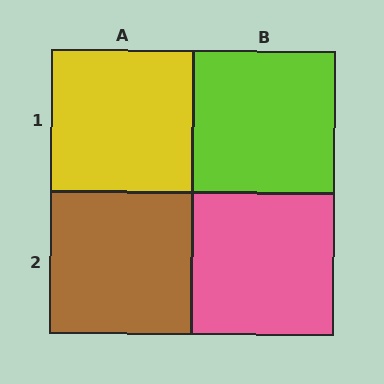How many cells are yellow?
1 cell is yellow.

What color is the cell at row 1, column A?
Yellow.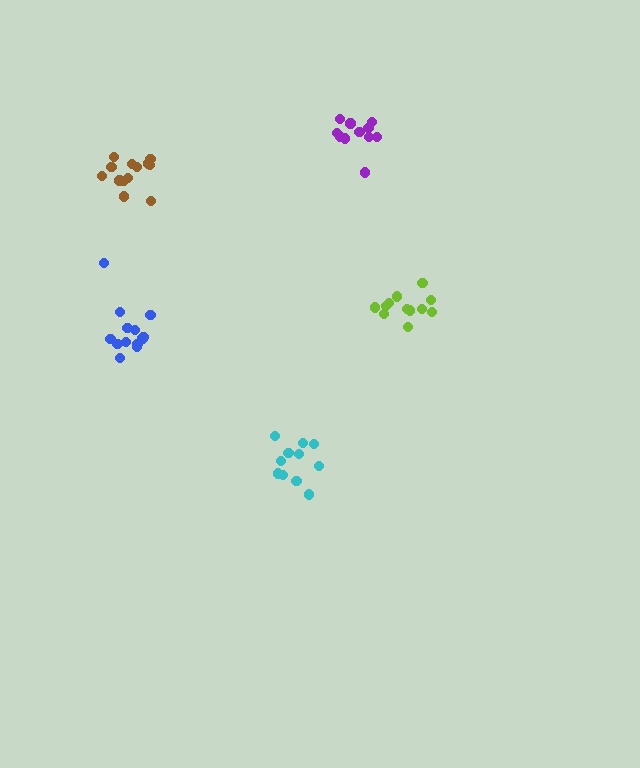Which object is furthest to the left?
The brown cluster is leftmost.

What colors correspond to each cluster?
The clusters are colored: purple, lime, brown, cyan, blue.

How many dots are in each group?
Group 1: 11 dots, Group 2: 13 dots, Group 3: 14 dots, Group 4: 11 dots, Group 5: 13 dots (62 total).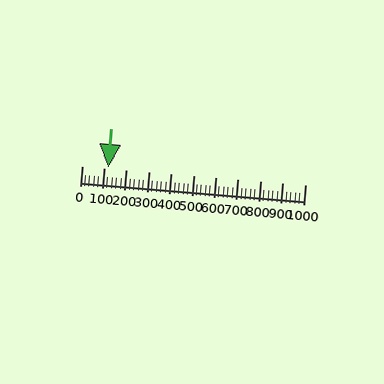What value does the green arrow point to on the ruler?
The green arrow points to approximately 116.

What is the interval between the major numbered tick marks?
The major tick marks are spaced 100 units apart.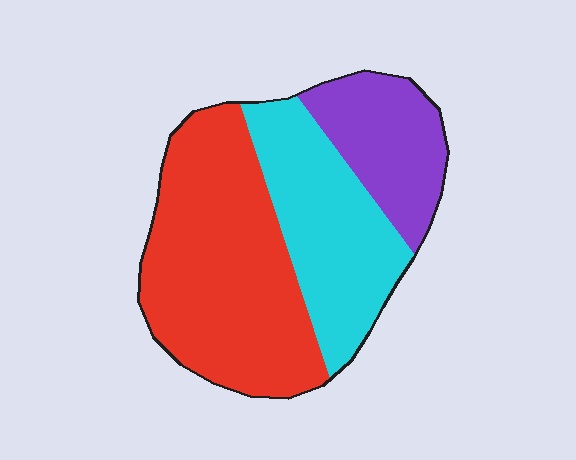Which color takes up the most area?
Red, at roughly 50%.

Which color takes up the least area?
Purple, at roughly 20%.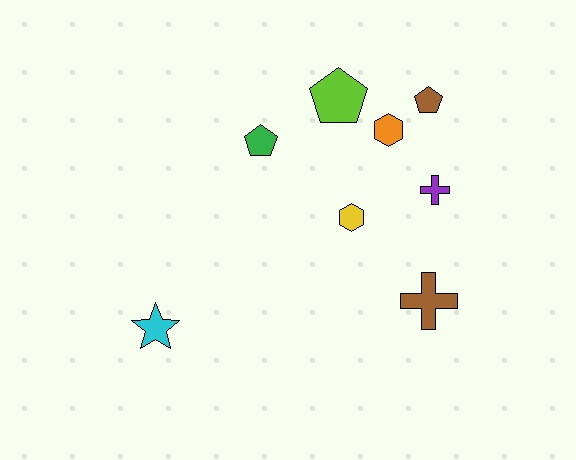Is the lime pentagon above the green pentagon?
Yes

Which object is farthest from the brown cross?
The cyan star is farthest from the brown cross.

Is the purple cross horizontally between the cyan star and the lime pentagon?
No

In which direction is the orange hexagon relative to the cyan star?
The orange hexagon is to the right of the cyan star.